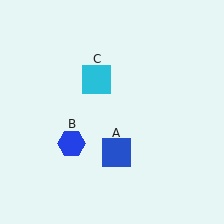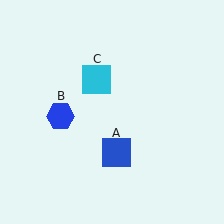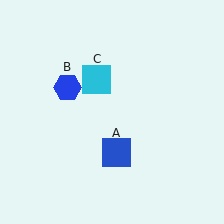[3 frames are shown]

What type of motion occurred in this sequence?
The blue hexagon (object B) rotated clockwise around the center of the scene.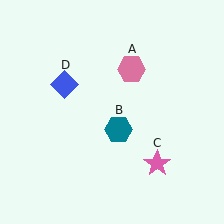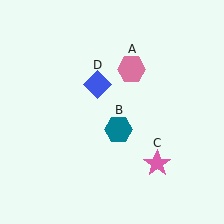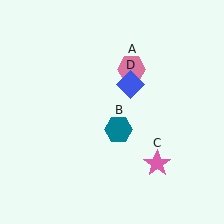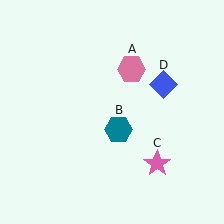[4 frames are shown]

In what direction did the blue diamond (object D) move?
The blue diamond (object D) moved right.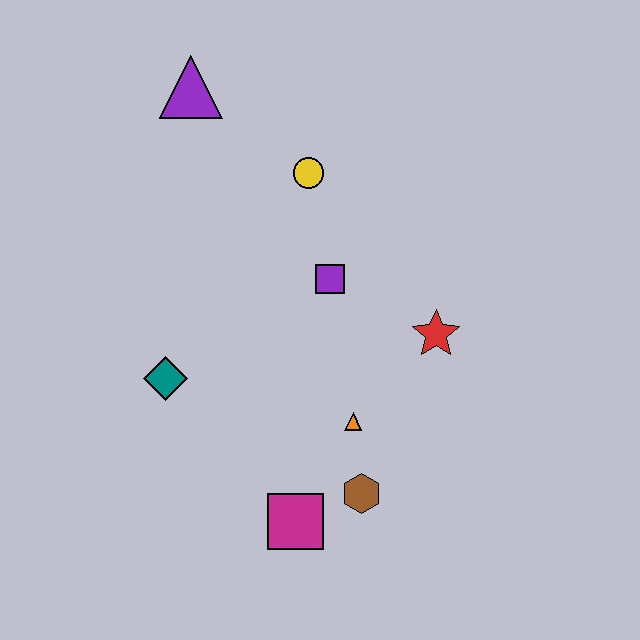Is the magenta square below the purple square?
Yes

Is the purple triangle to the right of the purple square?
No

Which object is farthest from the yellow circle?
The magenta square is farthest from the yellow circle.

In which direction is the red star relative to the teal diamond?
The red star is to the right of the teal diamond.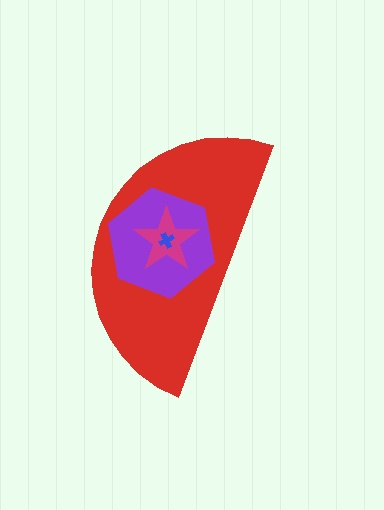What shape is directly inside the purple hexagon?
The magenta star.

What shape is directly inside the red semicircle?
The purple hexagon.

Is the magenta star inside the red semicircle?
Yes.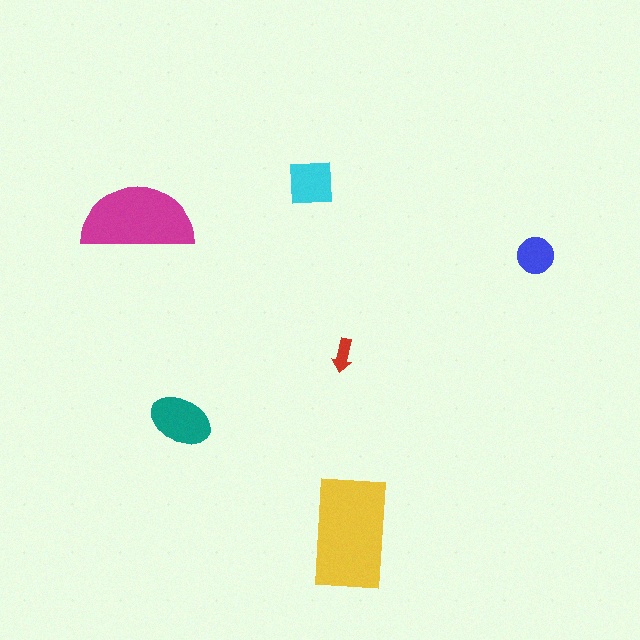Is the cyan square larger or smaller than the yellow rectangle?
Smaller.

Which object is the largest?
The yellow rectangle.